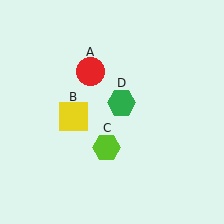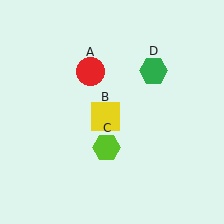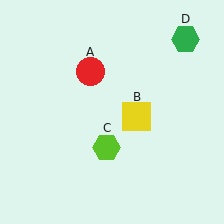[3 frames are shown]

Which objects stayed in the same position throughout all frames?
Red circle (object A) and lime hexagon (object C) remained stationary.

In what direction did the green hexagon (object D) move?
The green hexagon (object D) moved up and to the right.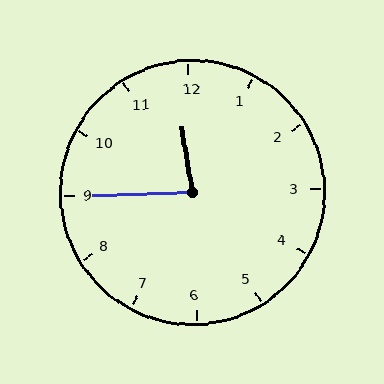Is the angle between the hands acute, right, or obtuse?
It is acute.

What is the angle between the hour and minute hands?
Approximately 82 degrees.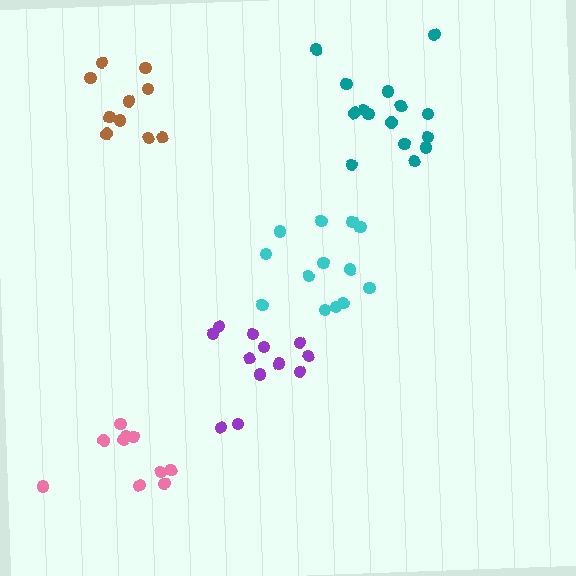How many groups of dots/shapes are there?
There are 5 groups.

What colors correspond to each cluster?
The clusters are colored: cyan, purple, teal, pink, brown.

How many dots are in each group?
Group 1: 13 dots, Group 2: 12 dots, Group 3: 15 dots, Group 4: 10 dots, Group 5: 10 dots (60 total).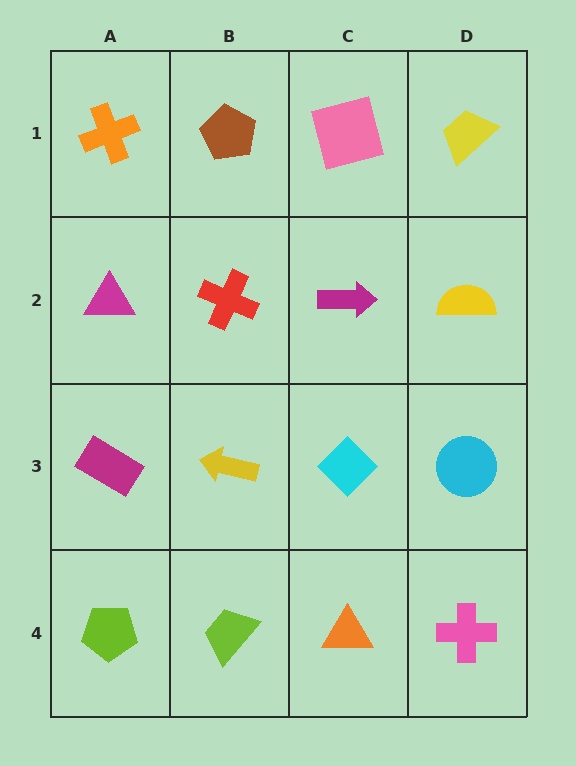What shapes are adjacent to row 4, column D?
A cyan circle (row 3, column D), an orange triangle (row 4, column C).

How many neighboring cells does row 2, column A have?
3.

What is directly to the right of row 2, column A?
A red cross.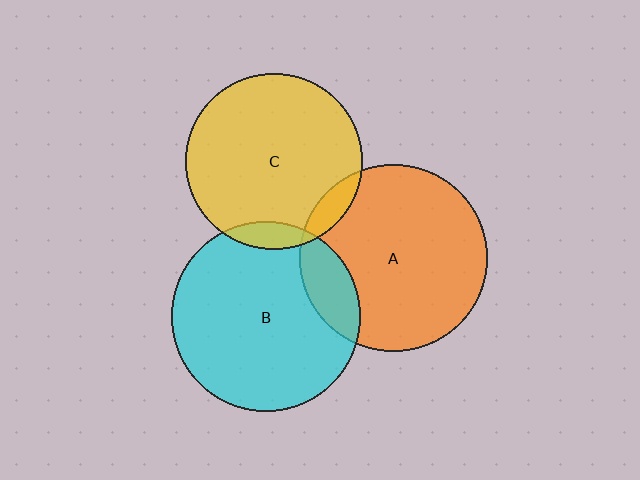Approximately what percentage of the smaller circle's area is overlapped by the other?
Approximately 15%.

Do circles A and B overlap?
Yes.